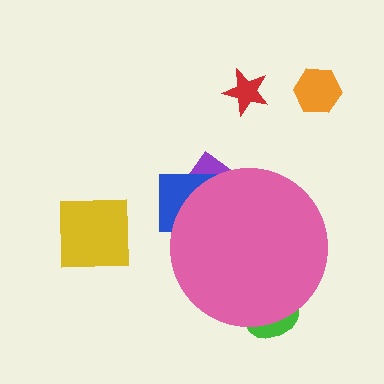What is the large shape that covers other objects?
A pink circle.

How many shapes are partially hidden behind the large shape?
3 shapes are partially hidden.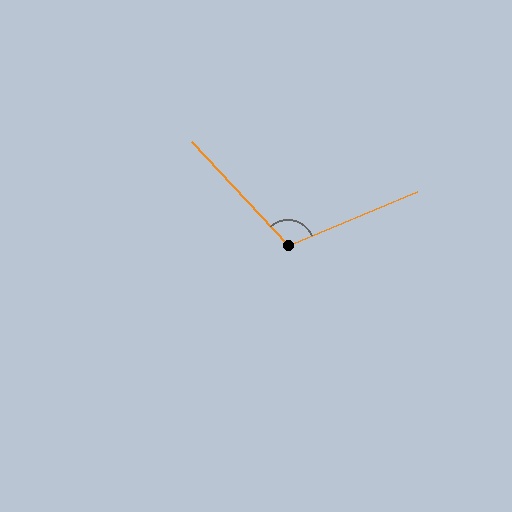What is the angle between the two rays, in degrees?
Approximately 110 degrees.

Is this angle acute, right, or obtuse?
It is obtuse.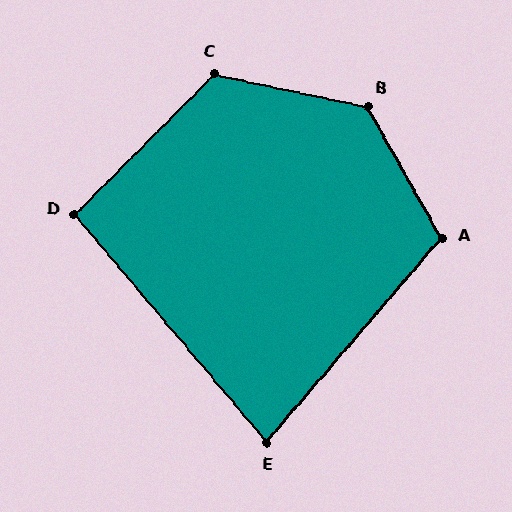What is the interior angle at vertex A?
Approximately 110 degrees (obtuse).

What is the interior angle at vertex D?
Approximately 95 degrees (approximately right).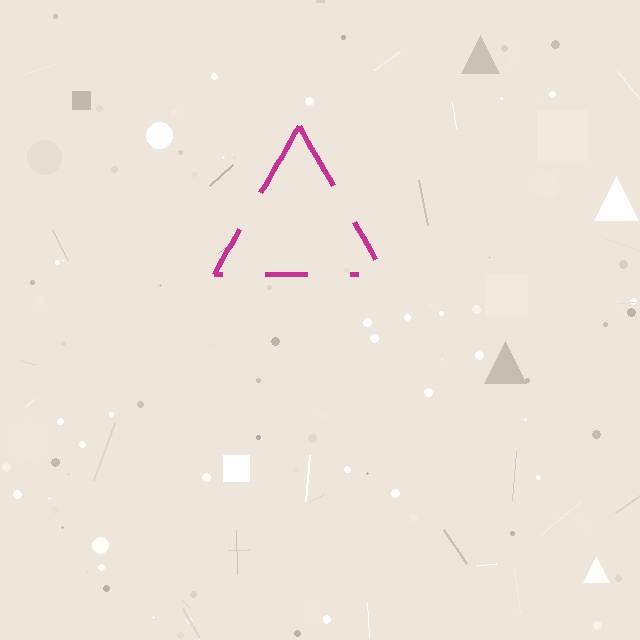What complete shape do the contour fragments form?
The contour fragments form a triangle.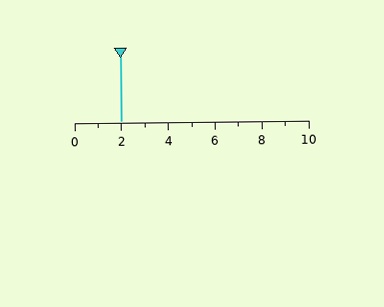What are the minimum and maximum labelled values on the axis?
The axis runs from 0 to 10.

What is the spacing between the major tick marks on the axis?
The major ticks are spaced 2 apart.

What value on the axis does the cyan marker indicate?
The marker indicates approximately 2.